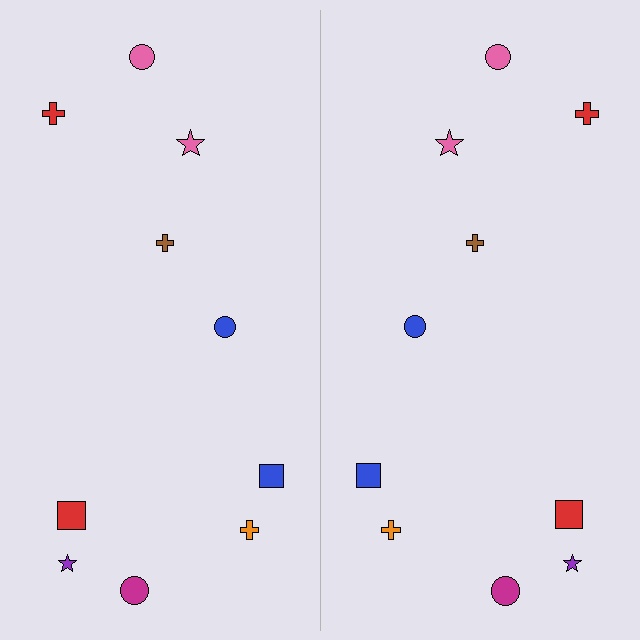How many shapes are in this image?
There are 20 shapes in this image.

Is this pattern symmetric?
Yes, this pattern has bilateral (reflection) symmetry.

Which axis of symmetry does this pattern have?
The pattern has a vertical axis of symmetry running through the center of the image.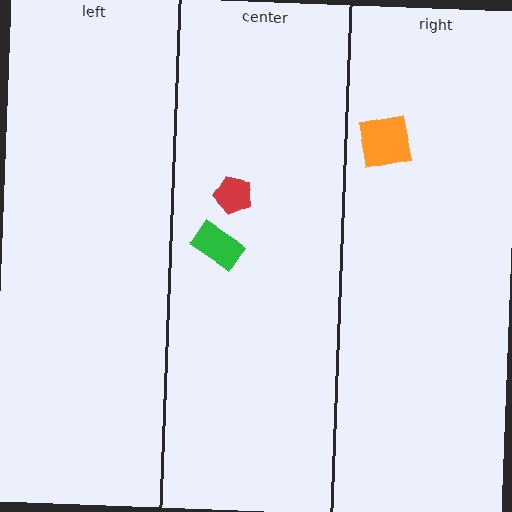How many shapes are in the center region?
2.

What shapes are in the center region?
The red pentagon, the green rectangle.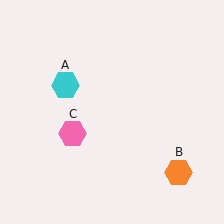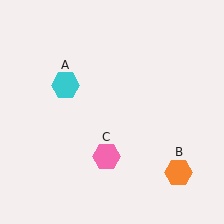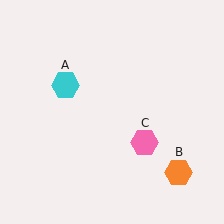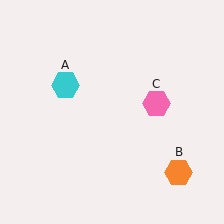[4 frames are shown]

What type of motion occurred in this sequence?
The pink hexagon (object C) rotated counterclockwise around the center of the scene.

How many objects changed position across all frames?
1 object changed position: pink hexagon (object C).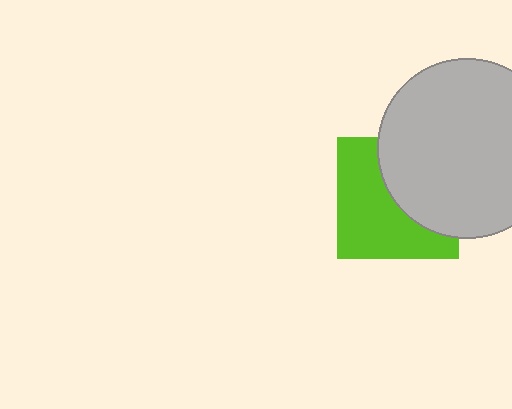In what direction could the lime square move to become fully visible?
The lime square could move left. That would shift it out from behind the light gray circle entirely.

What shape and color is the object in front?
The object in front is a light gray circle.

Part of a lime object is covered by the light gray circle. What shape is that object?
It is a square.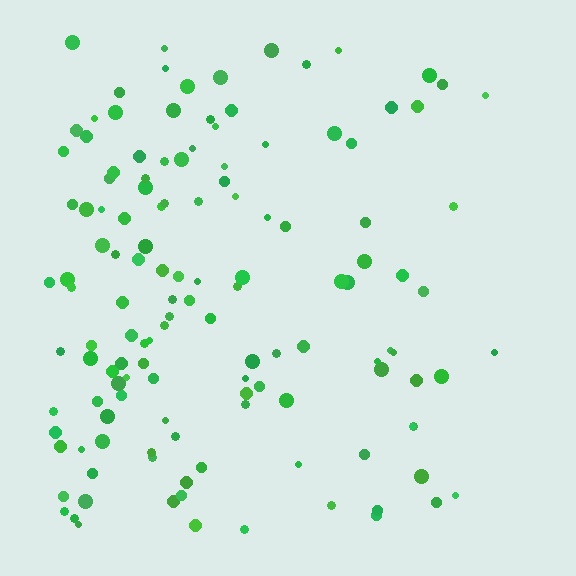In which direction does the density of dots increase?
From right to left, with the left side densest.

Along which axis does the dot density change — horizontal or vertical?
Horizontal.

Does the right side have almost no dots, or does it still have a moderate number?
Still a moderate number, just noticeably fewer than the left.